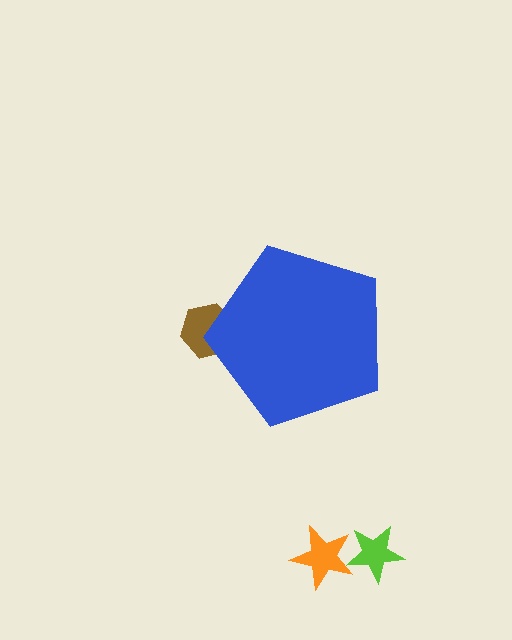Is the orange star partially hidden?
No, the orange star is fully visible.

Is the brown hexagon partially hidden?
Yes, the brown hexagon is partially hidden behind the blue pentagon.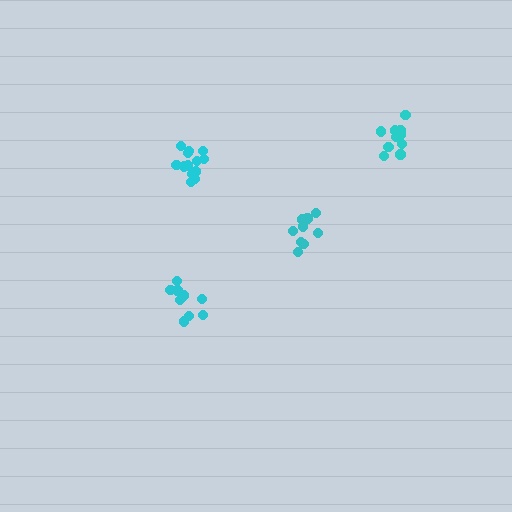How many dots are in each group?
Group 1: 9 dots, Group 2: 10 dots, Group 3: 9 dots, Group 4: 13 dots (41 total).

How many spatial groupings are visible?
There are 4 spatial groupings.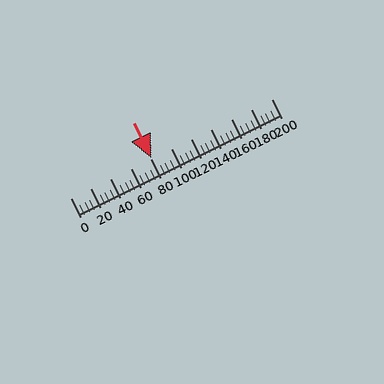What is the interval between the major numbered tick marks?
The major tick marks are spaced 20 units apart.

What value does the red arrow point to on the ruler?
The red arrow points to approximately 81.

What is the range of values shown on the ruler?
The ruler shows values from 0 to 200.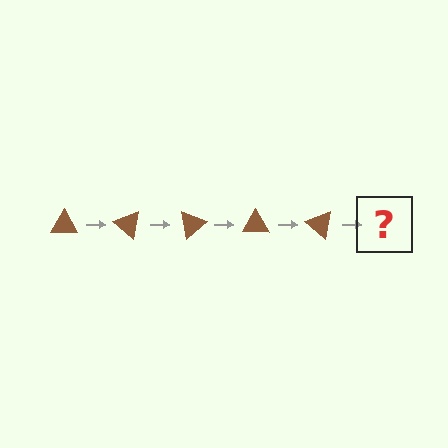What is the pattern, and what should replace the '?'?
The pattern is that the triangle rotates 40 degrees each step. The '?' should be a brown triangle rotated 200 degrees.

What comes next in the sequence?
The next element should be a brown triangle rotated 200 degrees.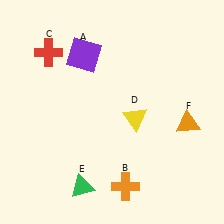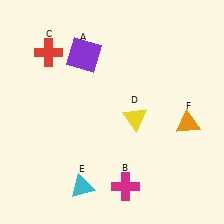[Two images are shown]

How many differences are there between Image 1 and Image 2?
There are 2 differences between the two images.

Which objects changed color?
B changed from orange to magenta. E changed from green to cyan.